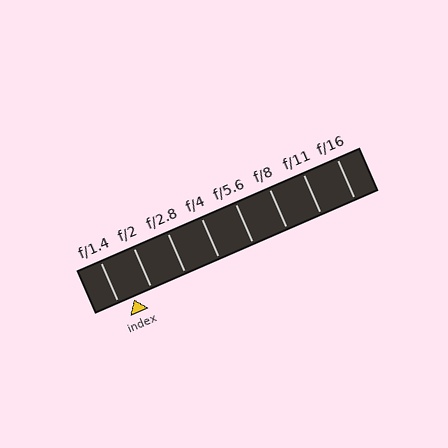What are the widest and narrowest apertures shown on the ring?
The widest aperture shown is f/1.4 and the narrowest is f/16.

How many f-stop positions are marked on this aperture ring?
There are 8 f-stop positions marked.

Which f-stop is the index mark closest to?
The index mark is closest to f/1.4.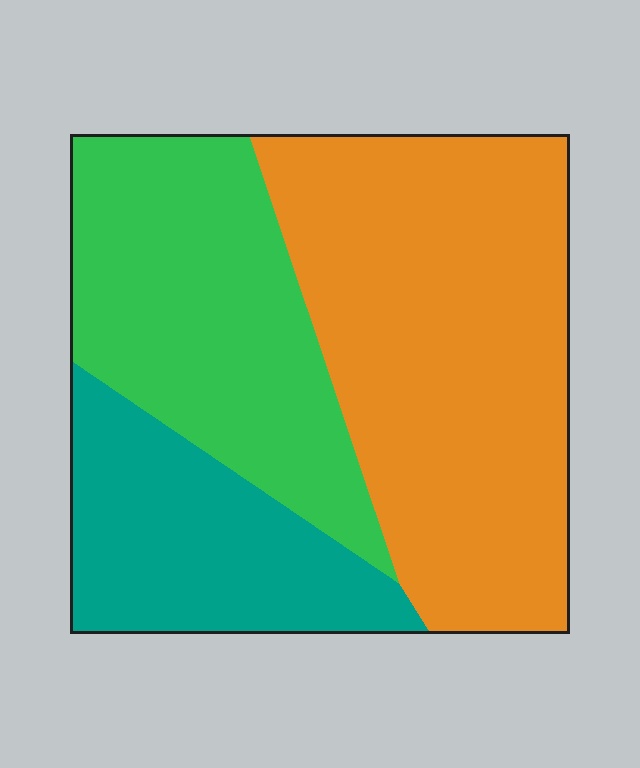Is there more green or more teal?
Green.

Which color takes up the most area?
Orange, at roughly 45%.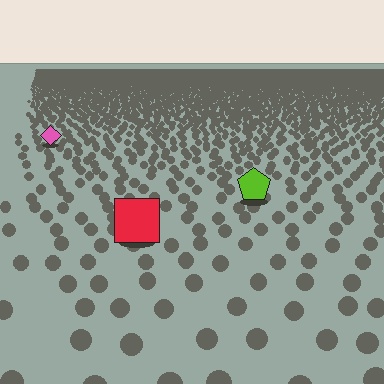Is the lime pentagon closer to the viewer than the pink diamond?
Yes. The lime pentagon is closer — you can tell from the texture gradient: the ground texture is coarser near it.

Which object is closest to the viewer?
The red square is closest. The texture marks near it are larger and more spread out.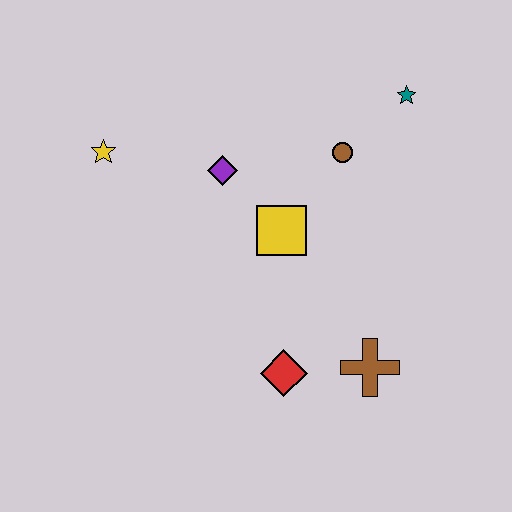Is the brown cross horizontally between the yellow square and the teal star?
Yes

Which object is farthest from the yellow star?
The brown cross is farthest from the yellow star.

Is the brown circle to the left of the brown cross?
Yes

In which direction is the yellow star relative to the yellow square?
The yellow star is to the left of the yellow square.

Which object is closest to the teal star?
The brown circle is closest to the teal star.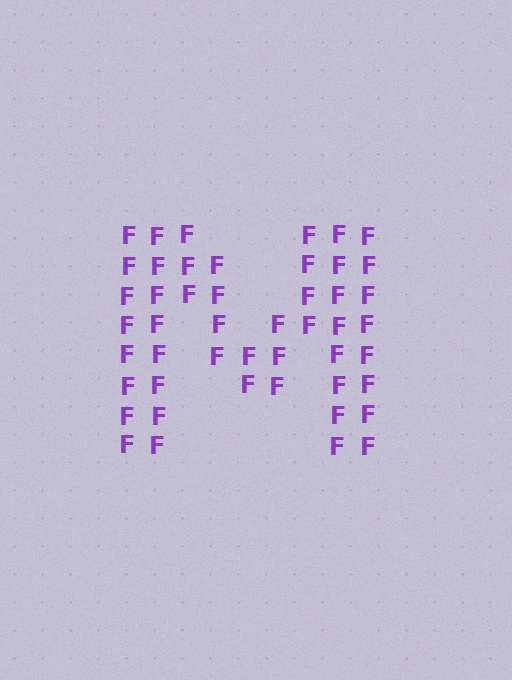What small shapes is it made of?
It is made of small letter F's.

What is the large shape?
The large shape is the letter M.